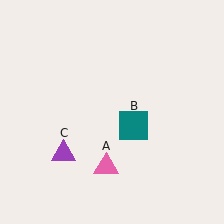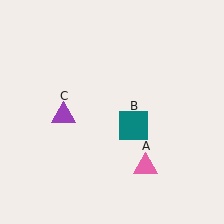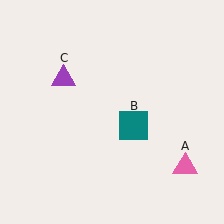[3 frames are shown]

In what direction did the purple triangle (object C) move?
The purple triangle (object C) moved up.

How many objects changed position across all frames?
2 objects changed position: pink triangle (object A), purple triangle (object C).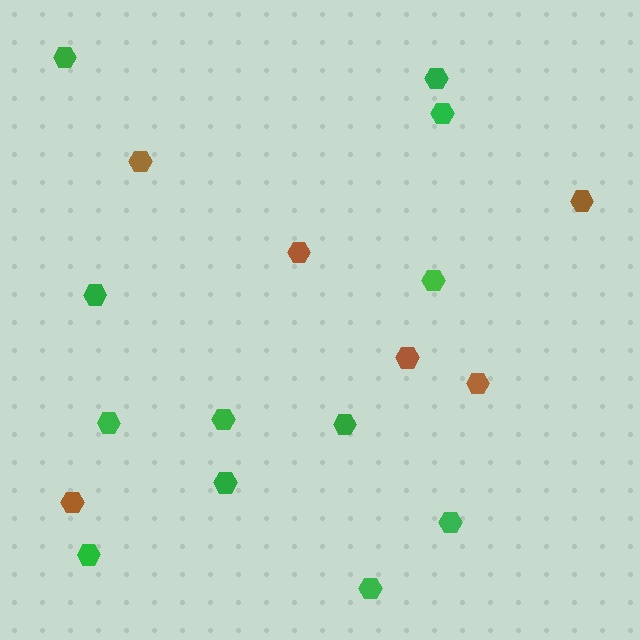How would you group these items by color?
There are 2 groups: one group of brown hexagons (6) and one group of green hexagons (12).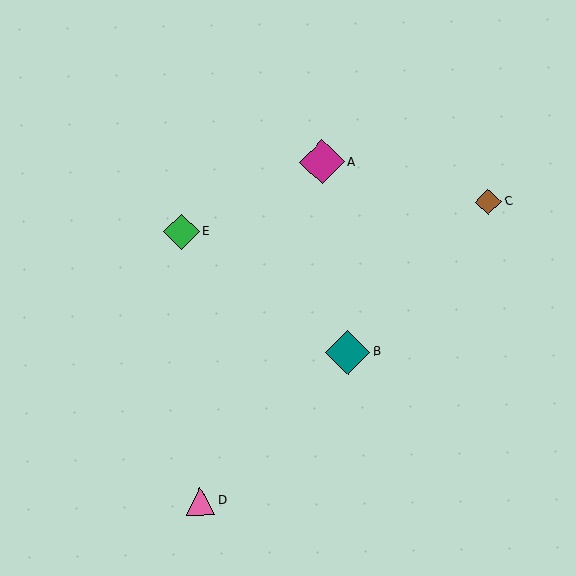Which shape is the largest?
The magenta diamond (labeled A) is the largest.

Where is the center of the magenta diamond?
The center of the magenta diamond is at (322, 162).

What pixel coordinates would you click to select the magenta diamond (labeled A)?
Click at (322, 162) to select the magenta diamond A.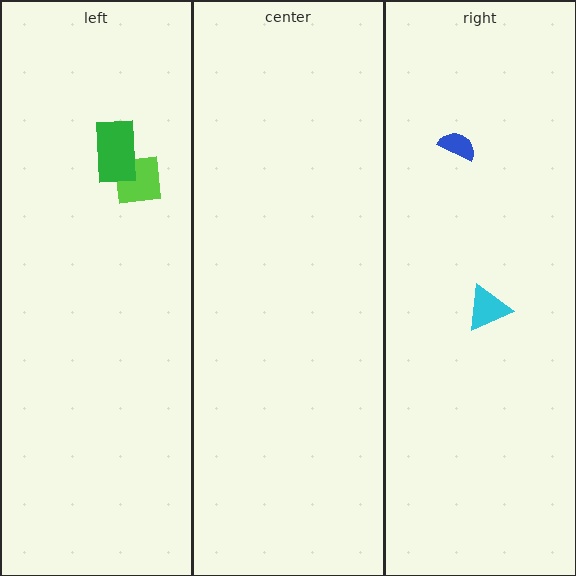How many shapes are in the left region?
2.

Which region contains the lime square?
The left region.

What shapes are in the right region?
The blue semicircle, the cyan triangle.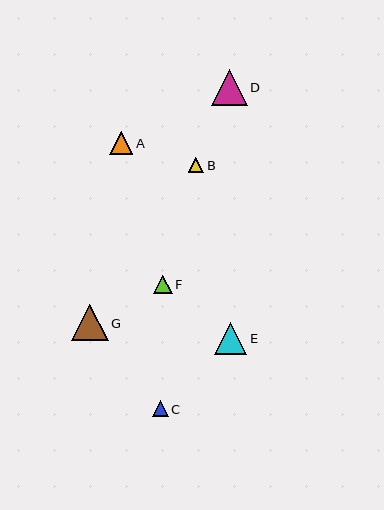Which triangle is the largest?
Triangle G is the largest with a size of approximately 36 pixels.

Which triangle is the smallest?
Triangle B is the smallest with a size of approximately 15 pixels.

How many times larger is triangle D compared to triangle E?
Triangle D is approximately 1.1 times the size of triangle E.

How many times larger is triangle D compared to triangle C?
Triangle D is approximately 2.3 times the size of triangle C.